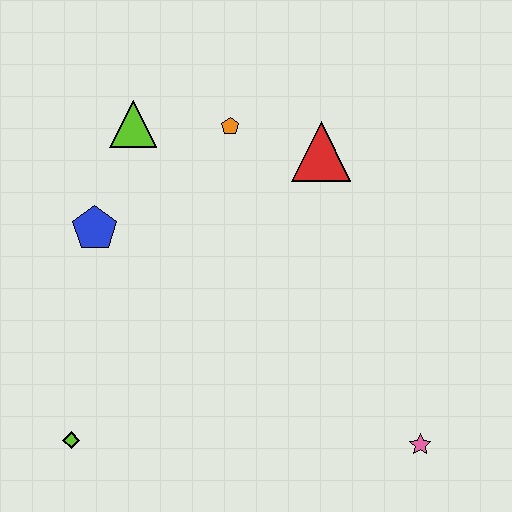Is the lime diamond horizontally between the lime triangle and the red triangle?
No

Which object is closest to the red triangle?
The orange pentagon is closest to the red triangle.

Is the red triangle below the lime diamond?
No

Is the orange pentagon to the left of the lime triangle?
No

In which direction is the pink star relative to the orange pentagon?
The pink star is below the orange pentagon.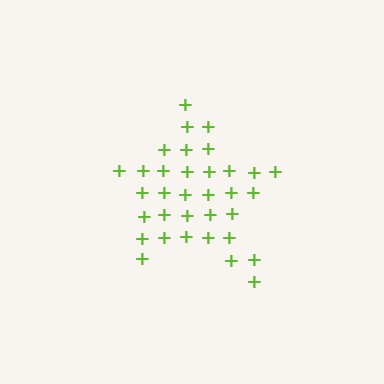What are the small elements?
The small elements are plus signs.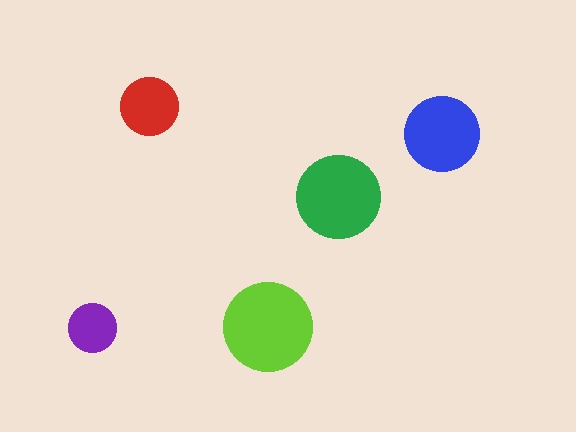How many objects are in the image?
There are 5 objects in the image.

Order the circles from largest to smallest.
the lime one, the green one, the blue one, the red one, the purple one.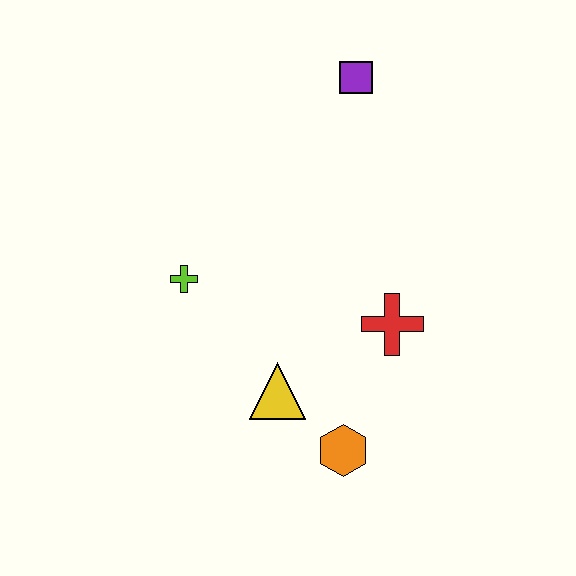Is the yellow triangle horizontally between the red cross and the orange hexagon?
No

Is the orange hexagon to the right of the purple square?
No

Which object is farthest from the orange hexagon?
The purple square is farthest from the orange hexagon.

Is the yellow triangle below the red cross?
Yes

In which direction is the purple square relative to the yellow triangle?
The purple square is above the yellow triangle.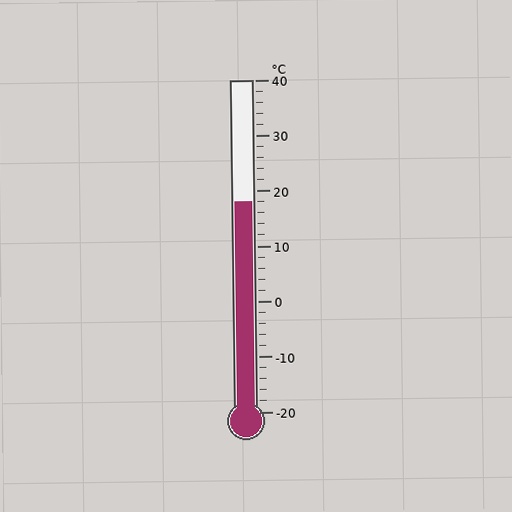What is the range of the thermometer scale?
The thermometer scale ranges from -20°C to 40°C.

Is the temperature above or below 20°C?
The temperature is below 20°C.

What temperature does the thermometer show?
The thermometer shows approximately 18°C.